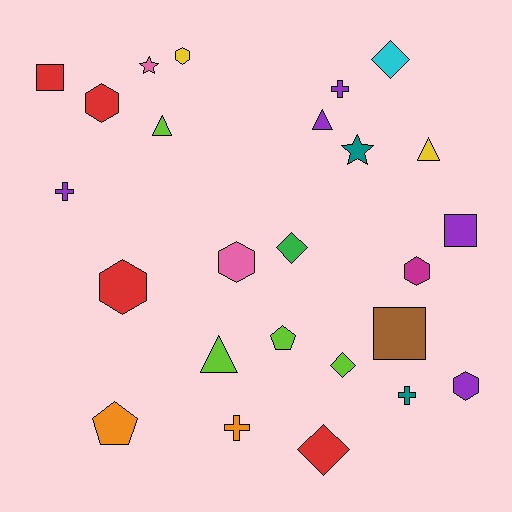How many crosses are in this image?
There are 4 crosses.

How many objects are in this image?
There are 25 objects.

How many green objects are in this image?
There is 1 green object.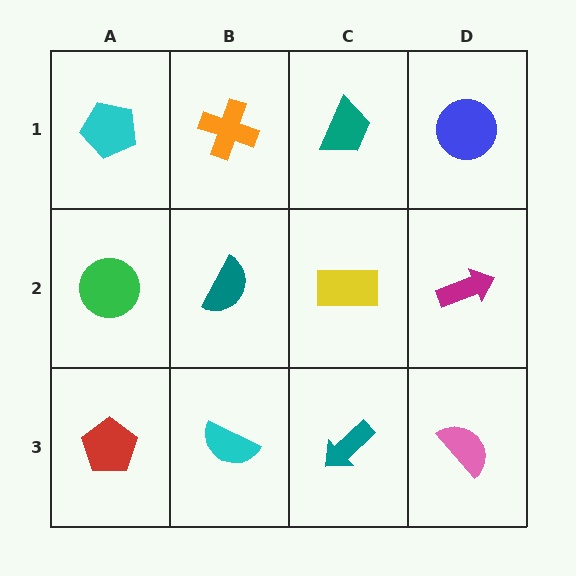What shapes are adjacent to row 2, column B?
An orange cross (row 1, column B), a cyan semicircle (row 3, column B), a green circle (row 2, column A), a yellow rectangle (row 2, column C).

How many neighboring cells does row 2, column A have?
3.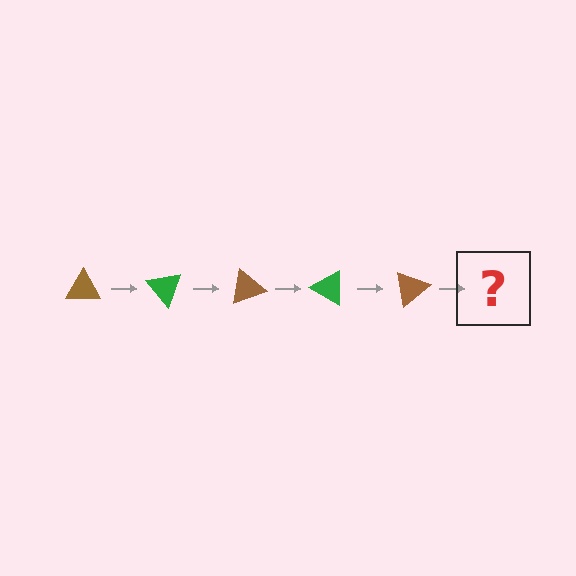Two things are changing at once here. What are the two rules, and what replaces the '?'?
The two rules are that it rotates 50 degrees each step and the color cycles through brown and green. The '?' should be a green triangle, rotated 250 degrees from the start.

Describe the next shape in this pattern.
It should be a green triangle, rotated 250 degrees from the start.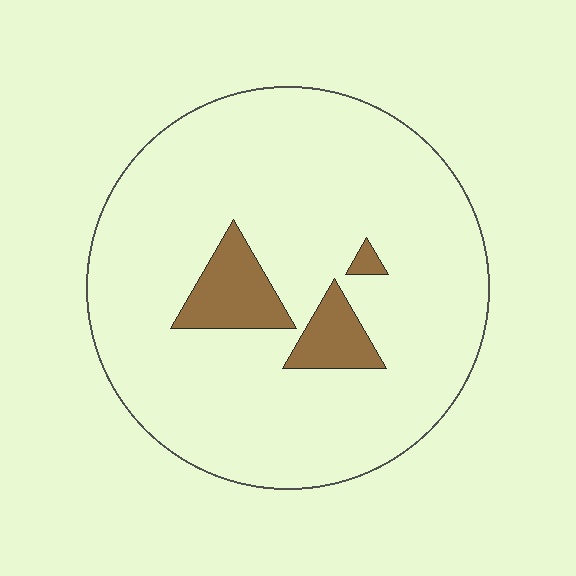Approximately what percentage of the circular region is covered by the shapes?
Approximately 10%.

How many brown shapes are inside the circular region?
3.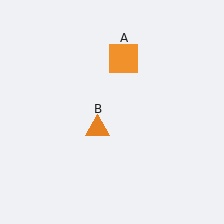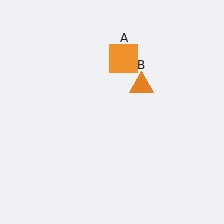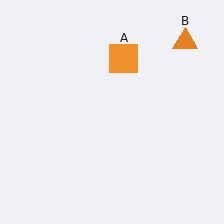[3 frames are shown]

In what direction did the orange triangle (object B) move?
The orange triangle (object B) moved up and to the right.